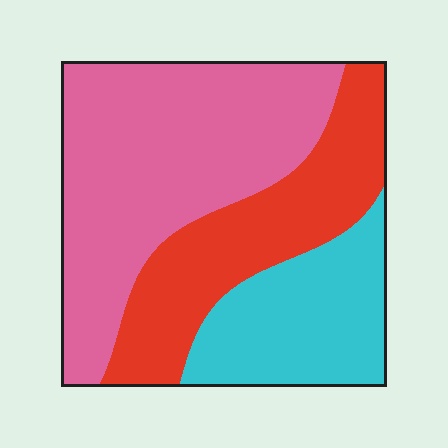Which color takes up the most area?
Pink, at roughly 45%.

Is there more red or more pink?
Pink.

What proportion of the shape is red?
Red covers about 30% of the shape.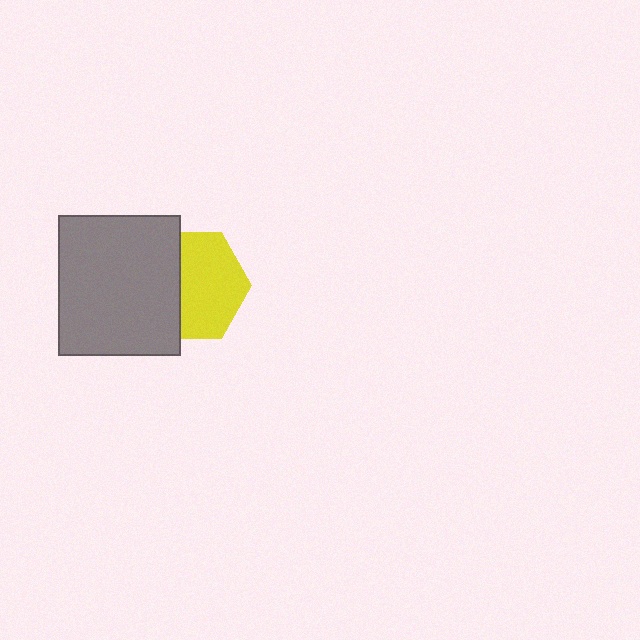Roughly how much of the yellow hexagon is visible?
About half of it is visible (roughly 60%).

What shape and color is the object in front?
The object in front is a gray rectangle.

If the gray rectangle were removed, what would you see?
You would see the complete yellow hexagon.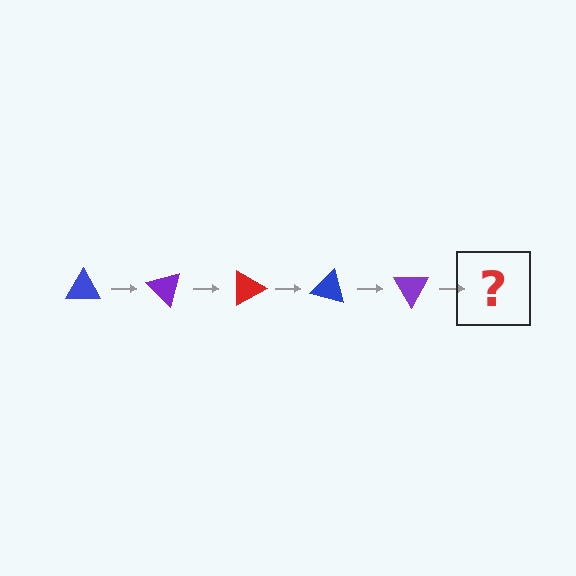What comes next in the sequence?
The next element should be a red triangle, rotated 225 degrees from the start.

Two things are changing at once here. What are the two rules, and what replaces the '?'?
The two rules are that it rotates 45 degrees each step and the color cycles through blue, purple, and red. The '?' should be a red triangle, rotated 225 degrees from the start.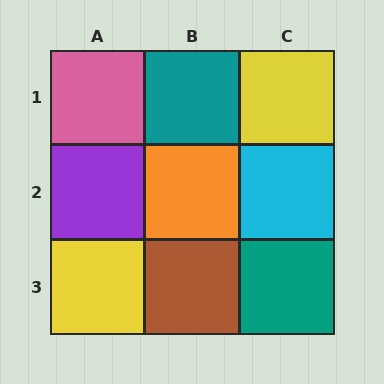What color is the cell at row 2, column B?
Orange.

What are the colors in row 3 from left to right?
Yellow, brown, teal.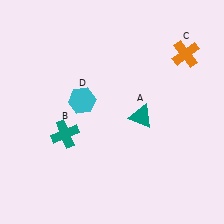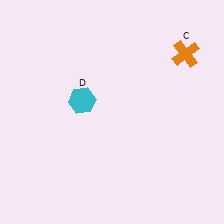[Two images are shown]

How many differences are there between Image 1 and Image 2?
There are 2 differences between the two images.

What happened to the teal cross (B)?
The teal cross (B) was removed in Image 2. It was in the bottom-left area of Image 1.